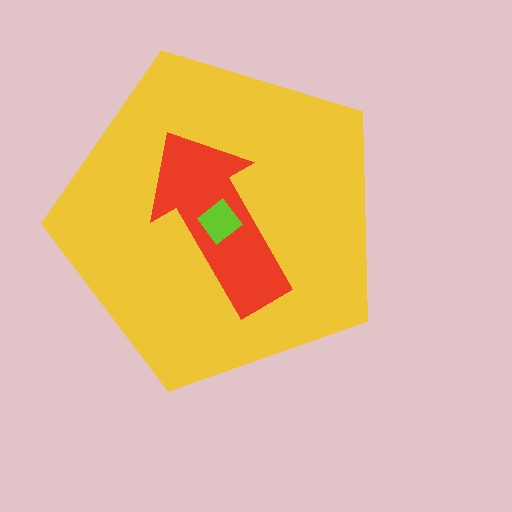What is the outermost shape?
The yellow pentagon.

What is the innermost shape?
The lime diamond.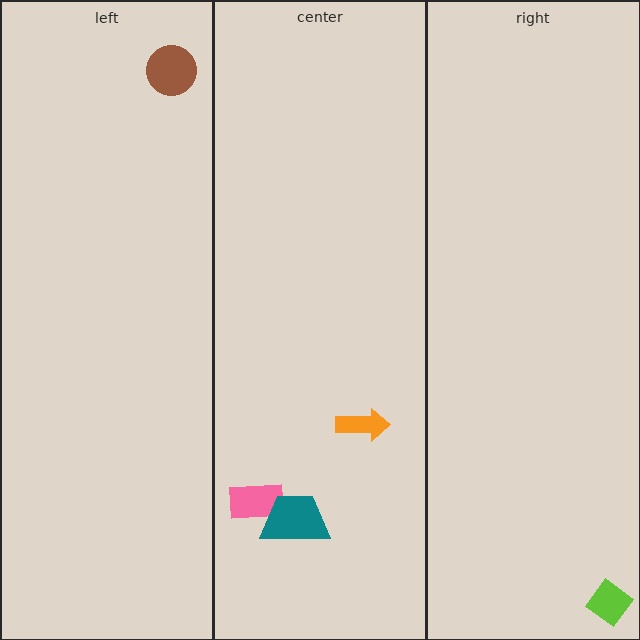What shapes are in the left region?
The brown circle.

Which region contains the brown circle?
The left region.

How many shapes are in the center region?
3.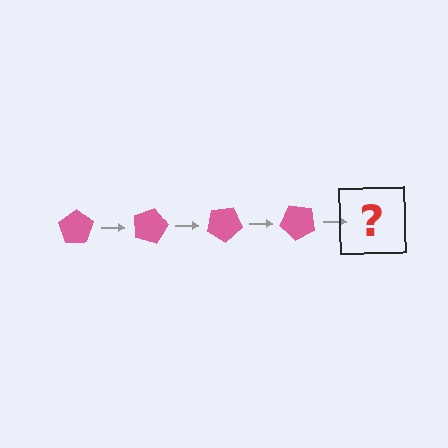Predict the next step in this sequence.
The next step is a pink pentagon rotated 60 degrees.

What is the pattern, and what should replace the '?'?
The pattern is that the pentagon rotates 15 degrees each step. The '?' should be a pink pentagon rotated 60 degrees.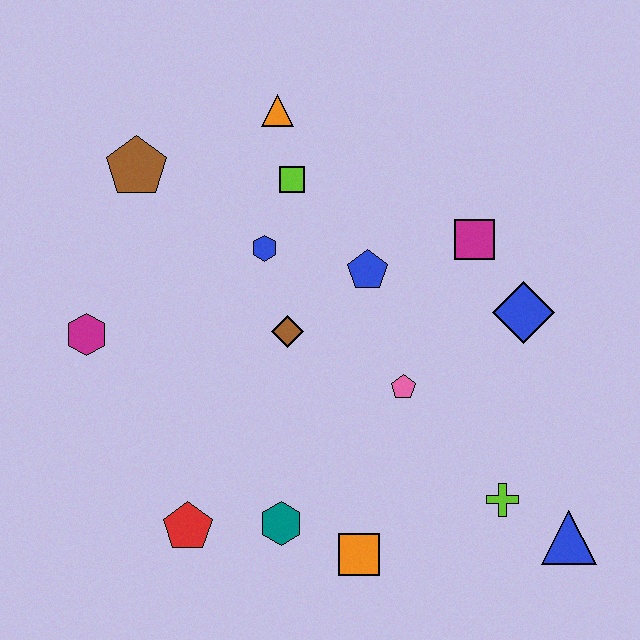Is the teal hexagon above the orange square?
Yes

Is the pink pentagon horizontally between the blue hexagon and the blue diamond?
Yes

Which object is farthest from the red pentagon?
The orange triangle is farthest from the red pentagon.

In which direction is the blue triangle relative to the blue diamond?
The blue triangle is below the blue diamond.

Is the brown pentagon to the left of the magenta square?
Yes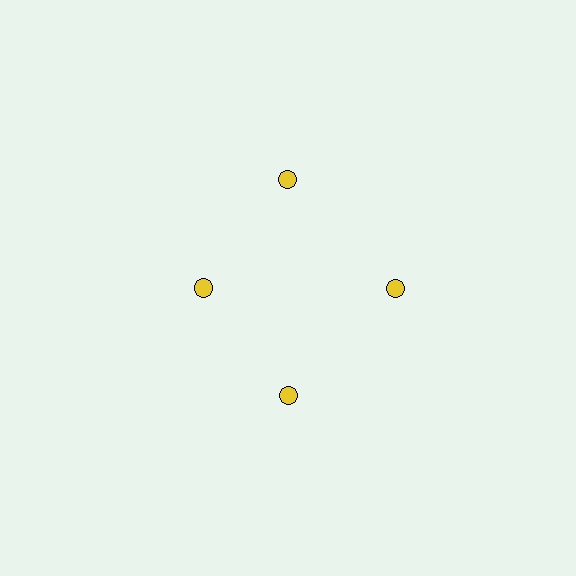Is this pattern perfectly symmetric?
No. The 4 yellow circles are arranged in a ring, but one element near the 9 o'clock position is pulled inward toward the center, breaking the 4-fold rotational symmetry.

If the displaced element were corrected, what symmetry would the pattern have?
It would have 4-fold rotational symmetry — the pattern would map onto itself every 90 degrees.